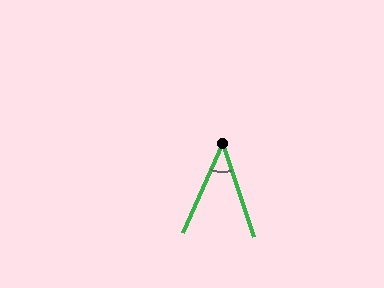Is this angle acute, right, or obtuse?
It is acute.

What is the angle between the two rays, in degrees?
Approximately 42 degrees.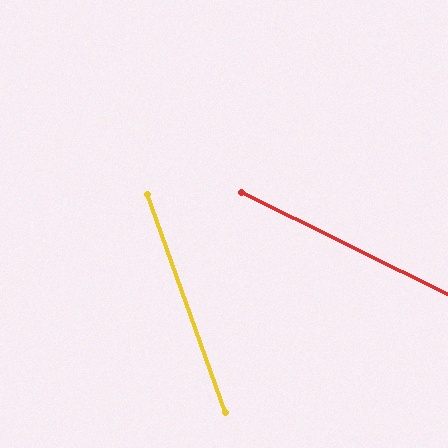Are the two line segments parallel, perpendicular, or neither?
Neither parallel nor perpendicular — they differ by about 44°.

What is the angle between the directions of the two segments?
Approximately 44 degrees.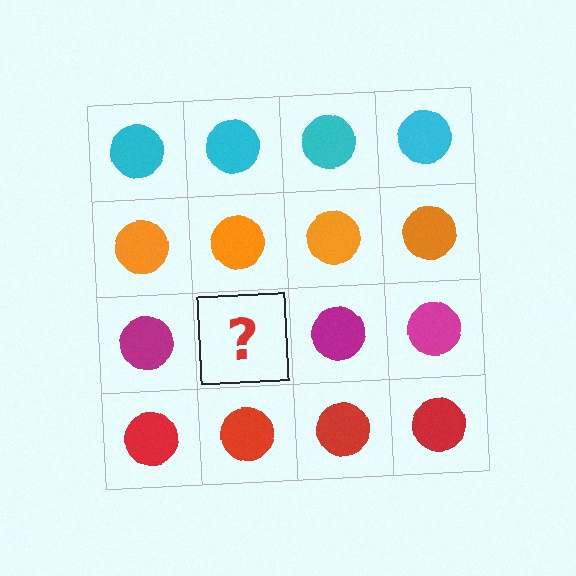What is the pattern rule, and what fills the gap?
The rule is that each row has a consistent color. The gap should be filled with a magenta circle.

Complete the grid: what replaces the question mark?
The question mark should be replaced with a magenta circle.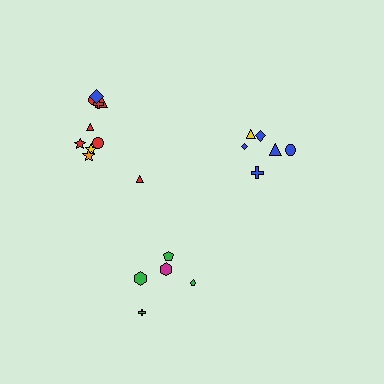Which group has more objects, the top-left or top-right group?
The top-left group.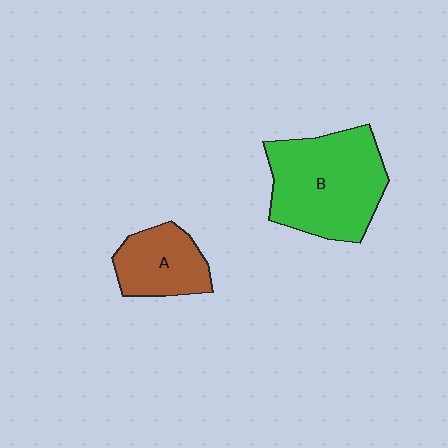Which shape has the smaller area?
Shape A (brown).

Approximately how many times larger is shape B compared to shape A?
Approximately 1.9 times.